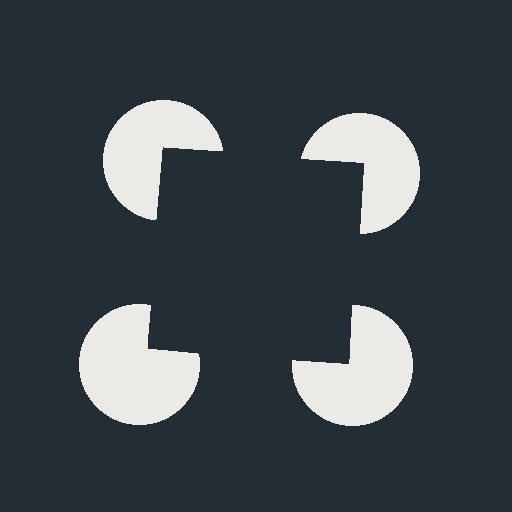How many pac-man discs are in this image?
There are 4 — one at each vertex of the illusory square.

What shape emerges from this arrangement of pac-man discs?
An illusory square — its edges are inferred from the aligned wedge cuts in the pac-man discs, not physically drawn.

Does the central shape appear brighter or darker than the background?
It typically appears slightly darker than the background, even though no actual brightness change is drawn.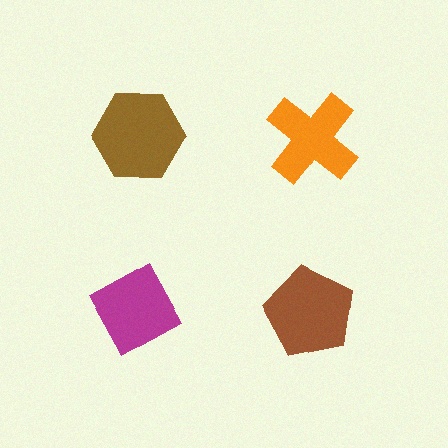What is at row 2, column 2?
A brown pentagon.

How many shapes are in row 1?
2 shapes.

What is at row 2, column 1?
A magenta diamond.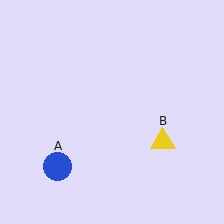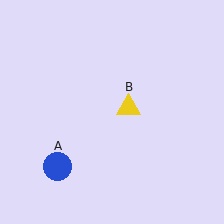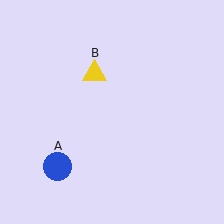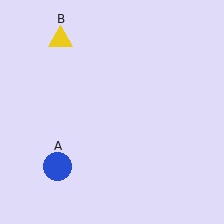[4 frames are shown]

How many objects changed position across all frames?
1 object changed position: yellow triangle (object B).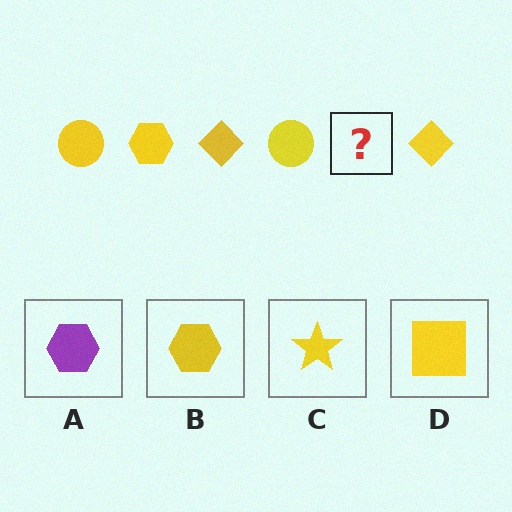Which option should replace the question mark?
Option B.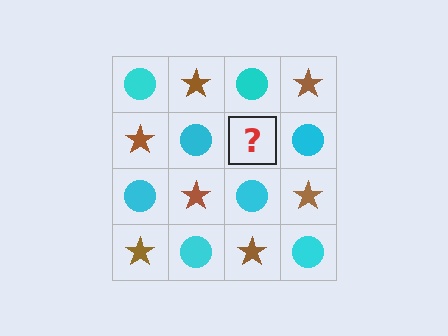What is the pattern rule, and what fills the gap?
The rule is that it alternates cyan circle and brown star in a checkerboard pattern. The gap should be filled with a brown star.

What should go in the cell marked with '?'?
The missing cell should contain a brown star.